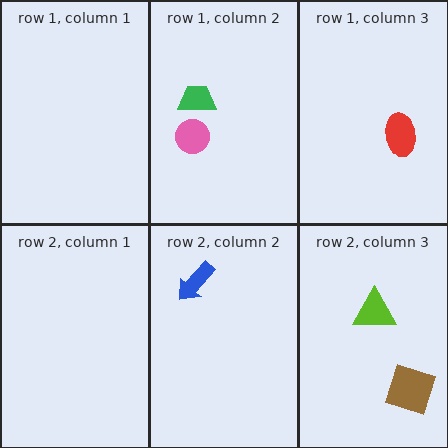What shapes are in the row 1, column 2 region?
The pink circle, the green trapezoid.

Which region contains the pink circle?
The row 1, column 2 region.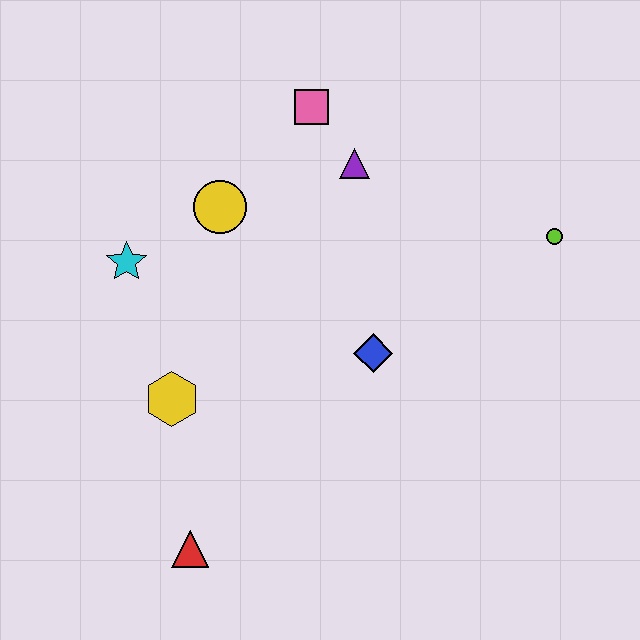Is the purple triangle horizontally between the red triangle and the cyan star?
No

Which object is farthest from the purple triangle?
The red triangle is farthest from the purple triangle.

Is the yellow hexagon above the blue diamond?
No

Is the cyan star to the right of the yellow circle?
No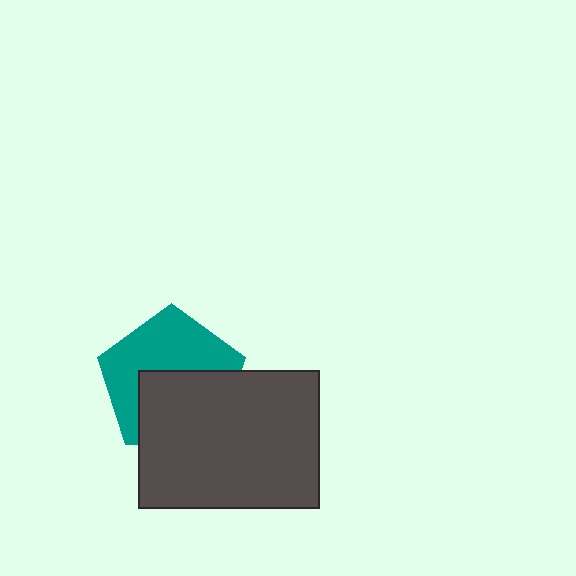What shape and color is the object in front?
The object in front is a dark gray rectangle.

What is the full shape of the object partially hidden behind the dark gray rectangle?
The partially hidden object is a teal pentagon.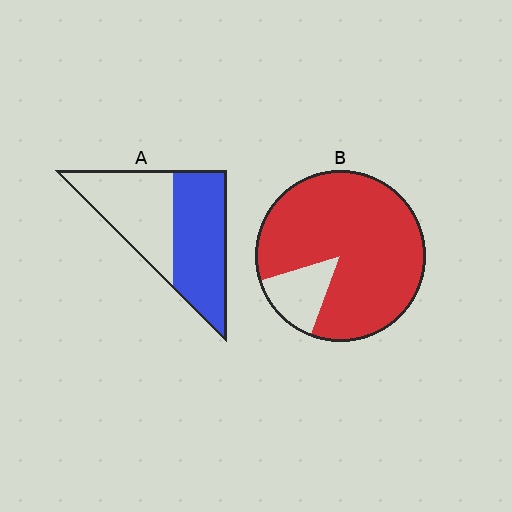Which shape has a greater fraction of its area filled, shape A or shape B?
Shape B.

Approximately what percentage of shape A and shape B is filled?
A is approximately 55% and B is approximately 85%.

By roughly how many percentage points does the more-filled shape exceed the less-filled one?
By roughly 35 percentage points (B over A).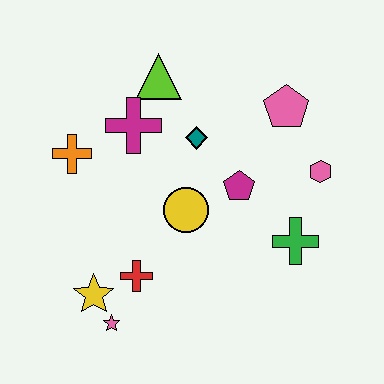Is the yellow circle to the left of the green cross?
Yes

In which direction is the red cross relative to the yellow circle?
The red cross is below the yellow circle.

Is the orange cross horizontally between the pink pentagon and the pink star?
No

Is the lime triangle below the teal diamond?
No